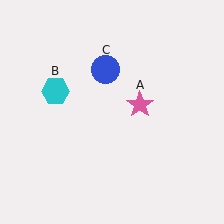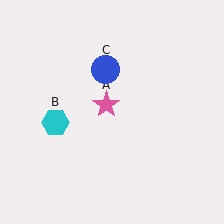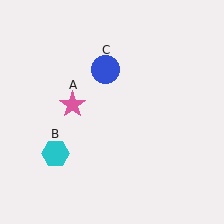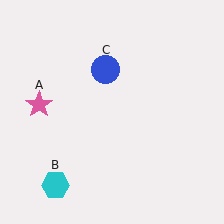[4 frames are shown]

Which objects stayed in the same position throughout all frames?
Blue circle (object C) remained stationary.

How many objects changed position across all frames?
2 objects changed position: pink star (object A), cyan hexagon (object B).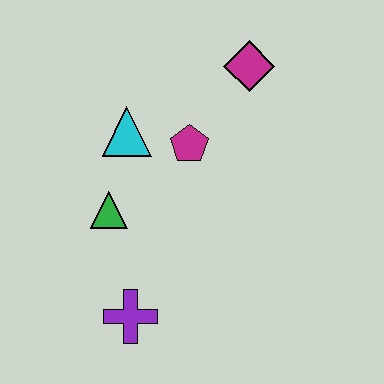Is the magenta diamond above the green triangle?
Yes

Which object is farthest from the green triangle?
The magenta diamond is farthest from the green triangle.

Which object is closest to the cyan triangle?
The magenta pentagon is closest to the cyan triangle.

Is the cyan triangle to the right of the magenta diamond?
No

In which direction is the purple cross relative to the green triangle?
The purple cross is below the green triangle.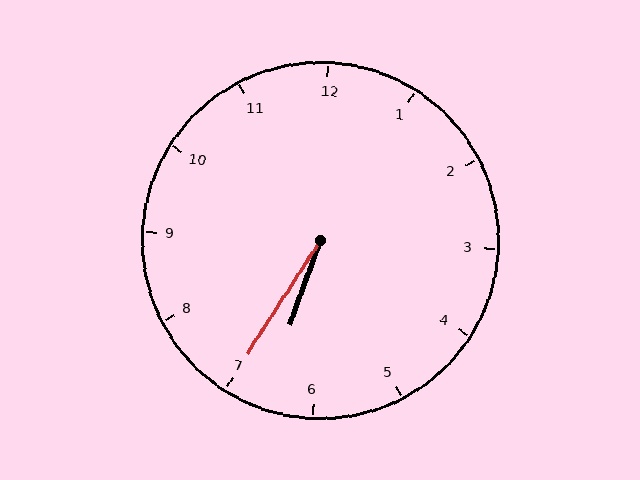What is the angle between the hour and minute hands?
Approximately 12 degrees.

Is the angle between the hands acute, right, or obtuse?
It is acute.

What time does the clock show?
6:35.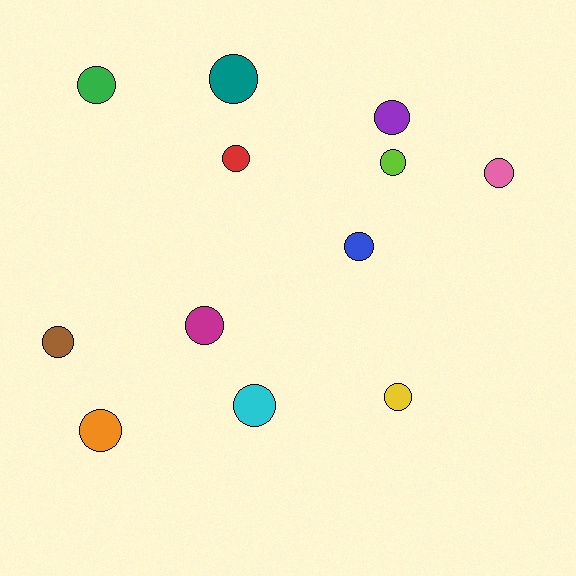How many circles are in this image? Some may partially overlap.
There are 12 circles.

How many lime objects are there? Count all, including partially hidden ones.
There is 1 lime object.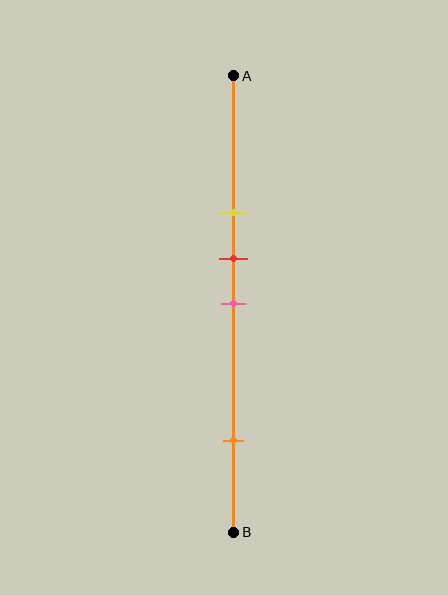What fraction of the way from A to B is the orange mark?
The orange mark is approximately 80% (0.8) of the way from A to B.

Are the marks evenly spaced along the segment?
No, the marks are not evenly spaced.